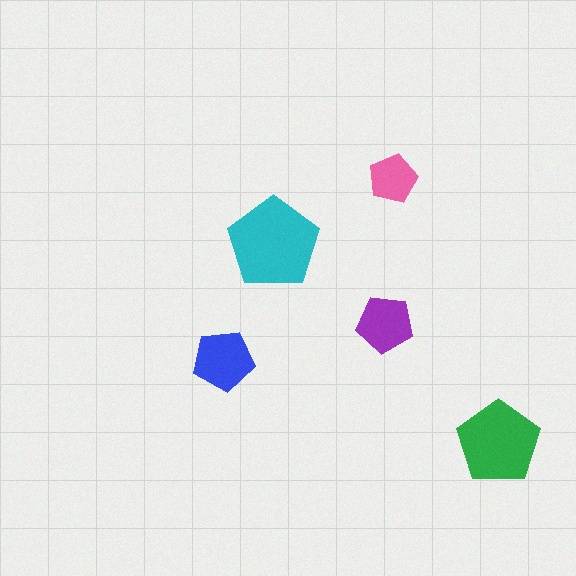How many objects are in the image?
There are 5 objects in the image.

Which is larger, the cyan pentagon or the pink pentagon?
The cyan one.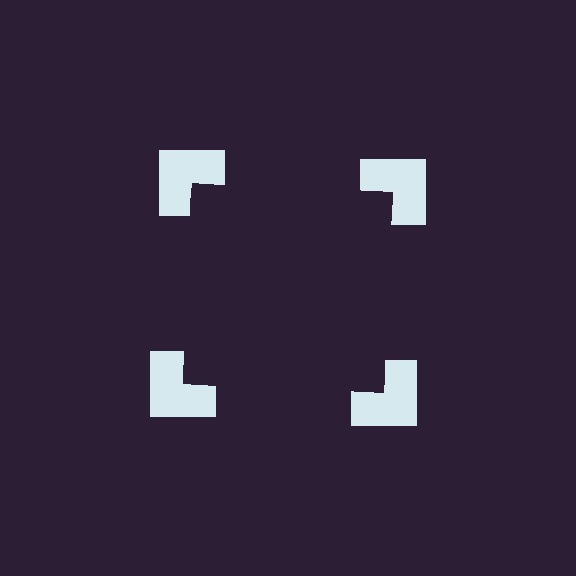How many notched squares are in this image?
There are 4 — one at each vertex of the illusory square.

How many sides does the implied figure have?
4 sides.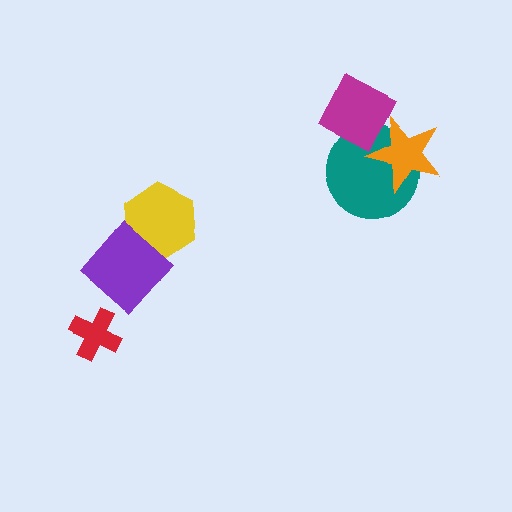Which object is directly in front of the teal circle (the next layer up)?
The orange star is directly in front of the teal circle.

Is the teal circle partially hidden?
Yes, it is partially covered by another shape.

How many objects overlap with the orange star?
1 object overlaps with the orange star.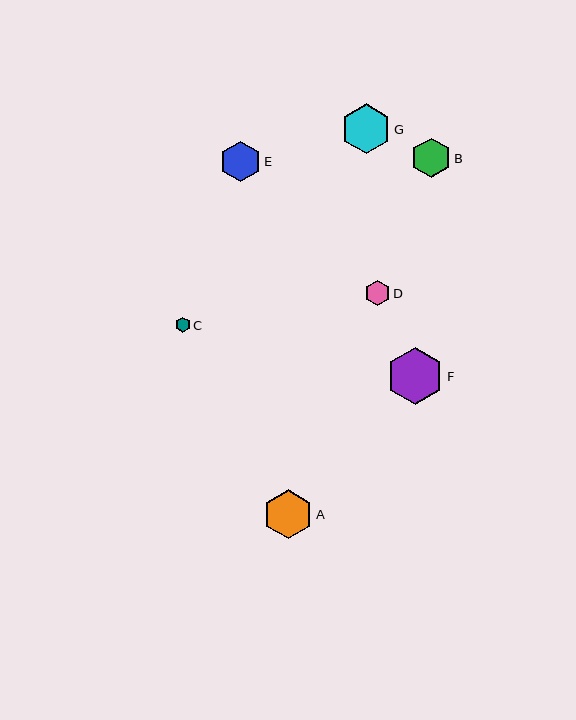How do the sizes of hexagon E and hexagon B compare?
Hexagon E and hexagon B are approximately the same size.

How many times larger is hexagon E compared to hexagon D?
Hexagon E is approximately 1.6 times the size of hexagon D.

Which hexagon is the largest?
Hexagon F is the largest with a size of approximately 57 pixels.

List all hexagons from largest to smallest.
From largest to smallest: F, G, A, E, B, D, C.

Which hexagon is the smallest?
Hexagon C is the smallest with a size of approximately 15 pixels.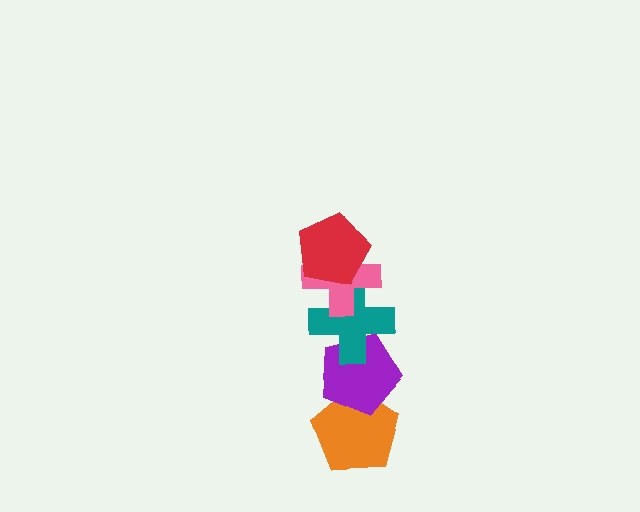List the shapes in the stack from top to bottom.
From top to bottom: the red pentagon, the pink cross, the teal cross, the purple pentagon, the orange pentagon.